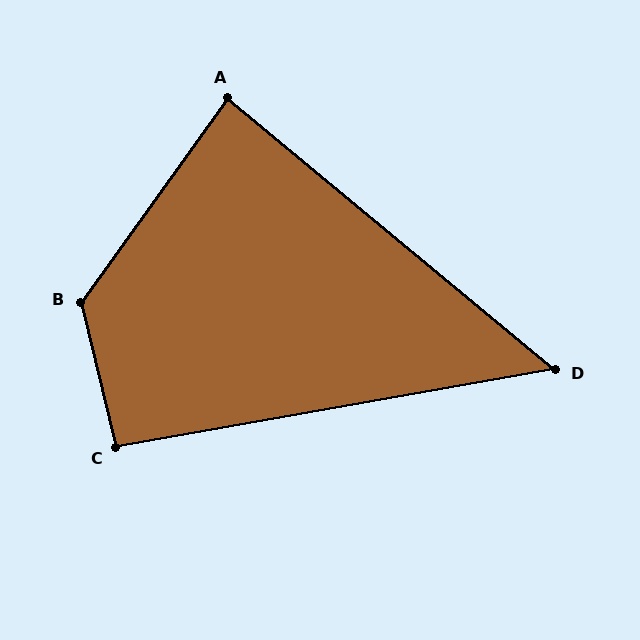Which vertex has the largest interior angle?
B, at approximately 130 degrees.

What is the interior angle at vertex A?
Approximately 86 degrees (approximately right).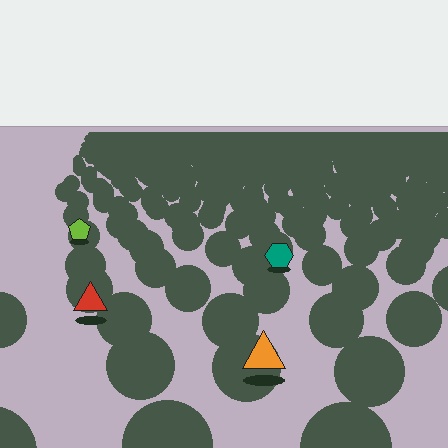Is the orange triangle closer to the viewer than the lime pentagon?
Yes. The orange triangle is closer — you can tell from the texture gradient: the ground texture is coarser near it.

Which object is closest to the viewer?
The orange triangle is closest. The texture marks near it are larger and more spread out.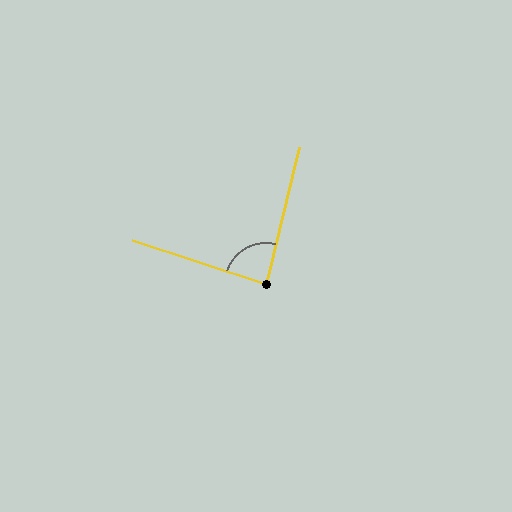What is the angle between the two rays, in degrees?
Approximately 85 degrees.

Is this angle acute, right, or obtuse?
It is approximately a right angle.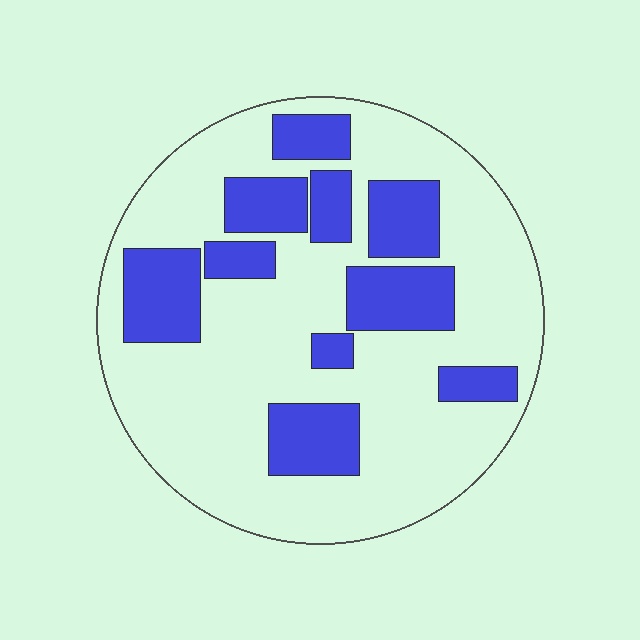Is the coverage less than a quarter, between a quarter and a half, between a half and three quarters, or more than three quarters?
Between a quarter and a half.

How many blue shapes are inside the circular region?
10.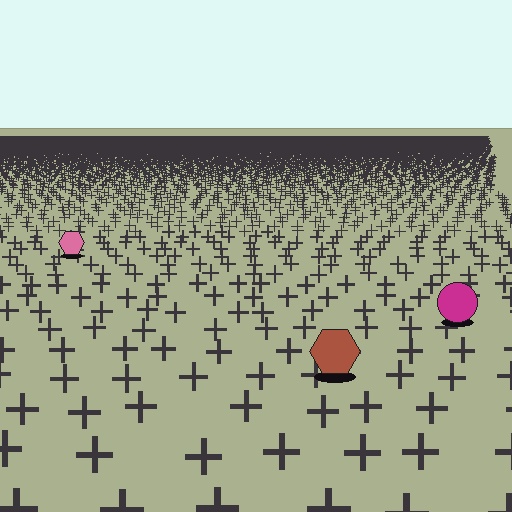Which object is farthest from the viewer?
The pink hexagon is farthest from the viewer. It appears smaller and the ground texture around it is denser.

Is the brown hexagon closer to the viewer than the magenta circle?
Yes. The brown hexagon is closer — you can tell from the texture gradient: the ground texture is coarser near it.